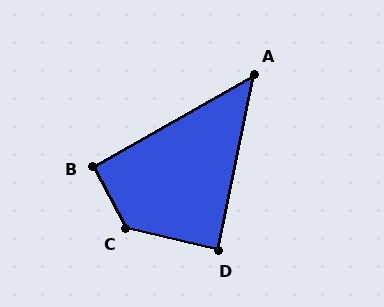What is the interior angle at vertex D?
Approximately 88 degrees (approximately right).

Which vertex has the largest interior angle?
C, at approximately 131 degrees.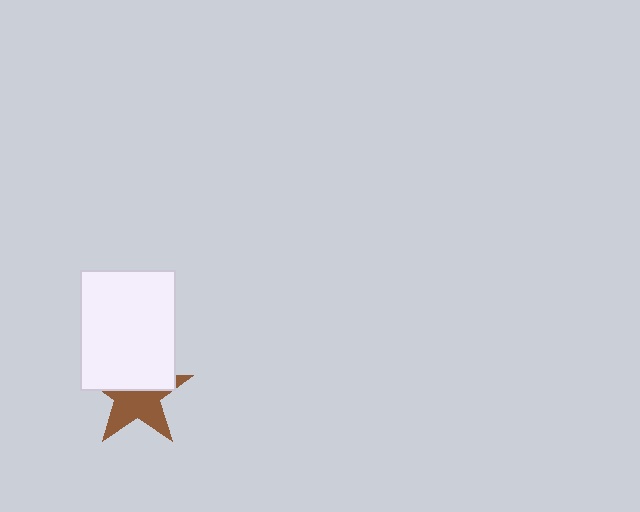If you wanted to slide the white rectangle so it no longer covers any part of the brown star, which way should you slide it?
Slide it up — that is the most direct way to separate the two shapes.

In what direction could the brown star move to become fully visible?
The brown star could move down. That would shift it out from behind the white rectangle entirely.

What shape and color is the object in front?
The object in front is a white rectangle.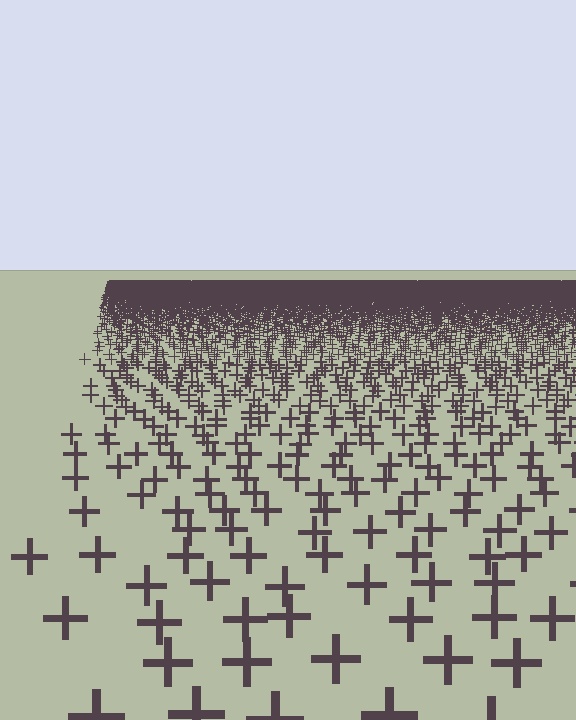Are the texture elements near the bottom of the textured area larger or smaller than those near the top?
Larger. Near the bottom, elements are closer to the viewer and appear at a bigger on-screen size.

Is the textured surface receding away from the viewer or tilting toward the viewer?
The surface is receding away from the viewer. Texture elements get smaller and denser toward the top.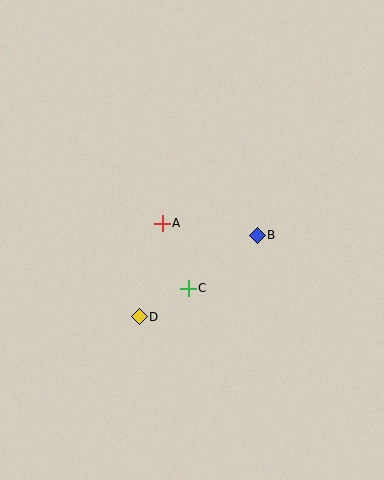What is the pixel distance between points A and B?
The distance between A and B is 96 pixels.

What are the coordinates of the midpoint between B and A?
The midpoint between B and A is at (210, 229).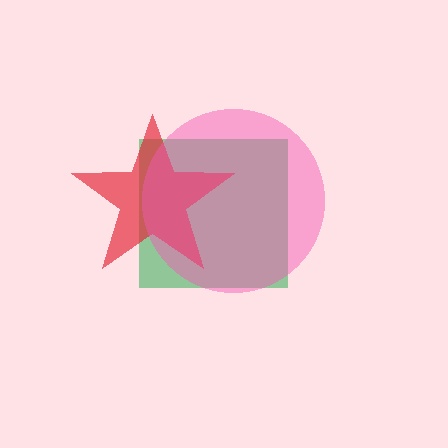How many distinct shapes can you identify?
There are 3 distinct shapes: a green square, a red star, a pink circle.